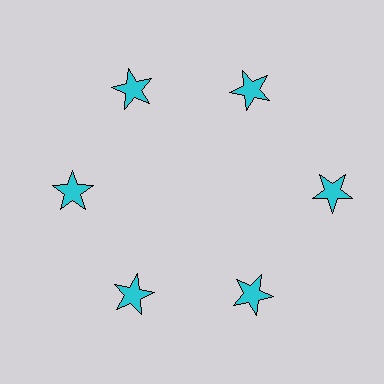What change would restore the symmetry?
The symmetry would be restored by moving it inward, back onto the ring so that all 6 stars sit at equal angles and equal distance from the center.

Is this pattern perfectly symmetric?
No. The 6 cyan stars are arranged in a ring, but one element near the 3 o'clock position is pushed outward from the center, breaking the 6-fold rotational symmetry.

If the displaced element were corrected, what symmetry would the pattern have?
It would have 6-fold rotational symmetry — the pattern would map onto itself every 60 degrees.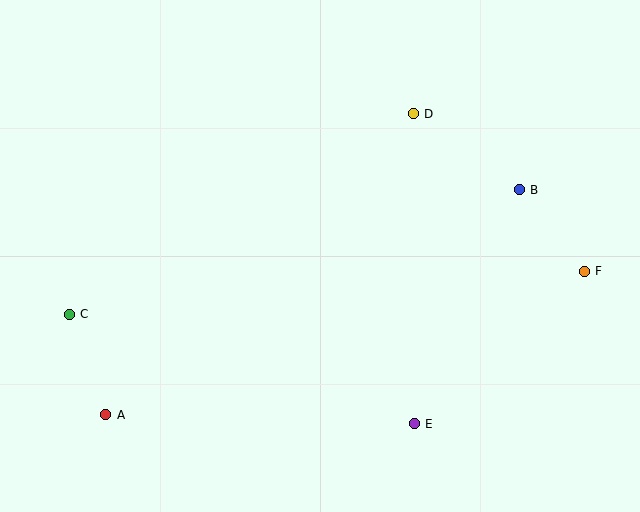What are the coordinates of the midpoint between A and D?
The midpoint between A and D is at (259, 264).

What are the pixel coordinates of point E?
Point E is at (414, 424).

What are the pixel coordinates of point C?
Point C is at (69, 314).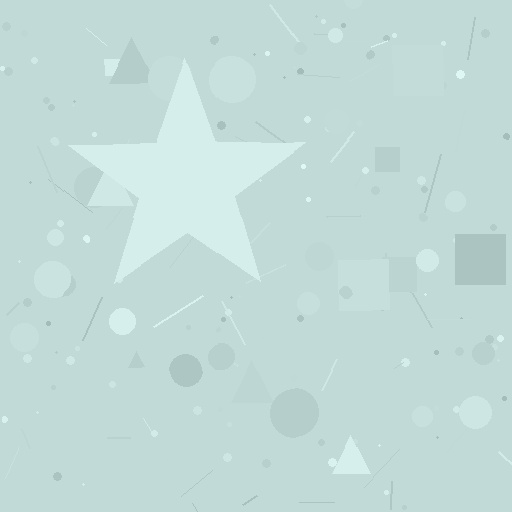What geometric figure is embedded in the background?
A star is embedded in the background.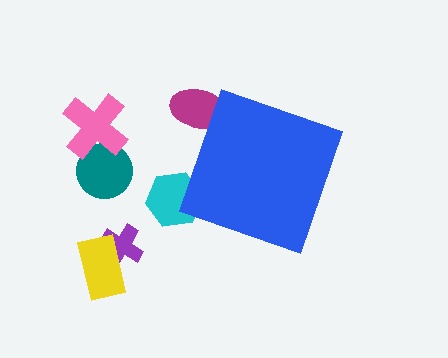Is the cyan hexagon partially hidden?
Yes, the cyan hexagon is partially hidden behind the blue diamond.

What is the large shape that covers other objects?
A blue diamond.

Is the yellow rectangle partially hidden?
No, the yellow rectangle is fully visible.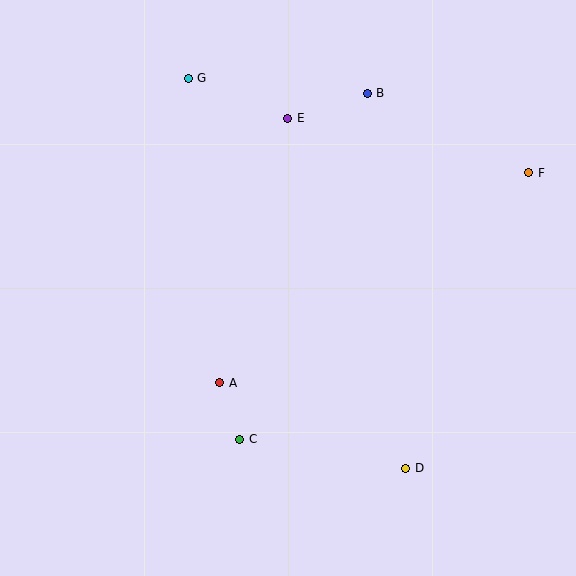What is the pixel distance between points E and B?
The distance between E and B is 83 pixels.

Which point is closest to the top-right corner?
Point F is closest to the top-right corner.